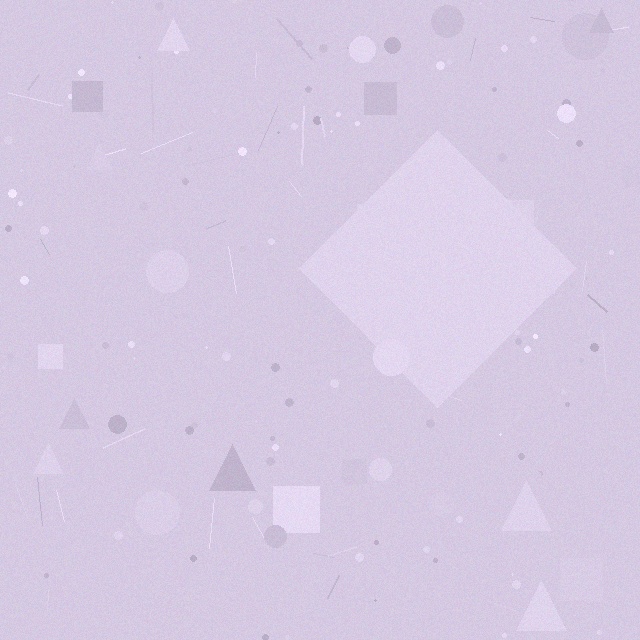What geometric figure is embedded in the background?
A diamond is embedded in the background.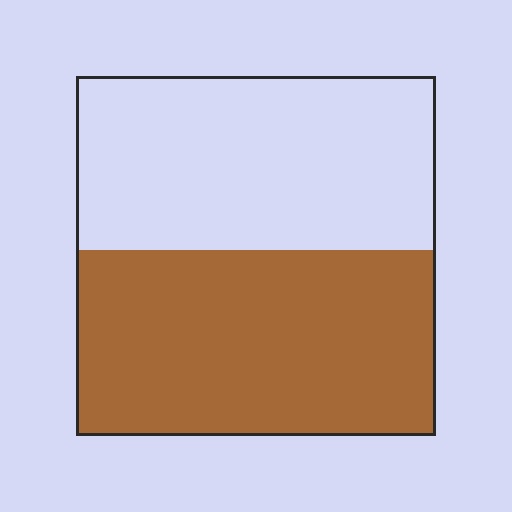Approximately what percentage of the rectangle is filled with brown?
Approximately 50%.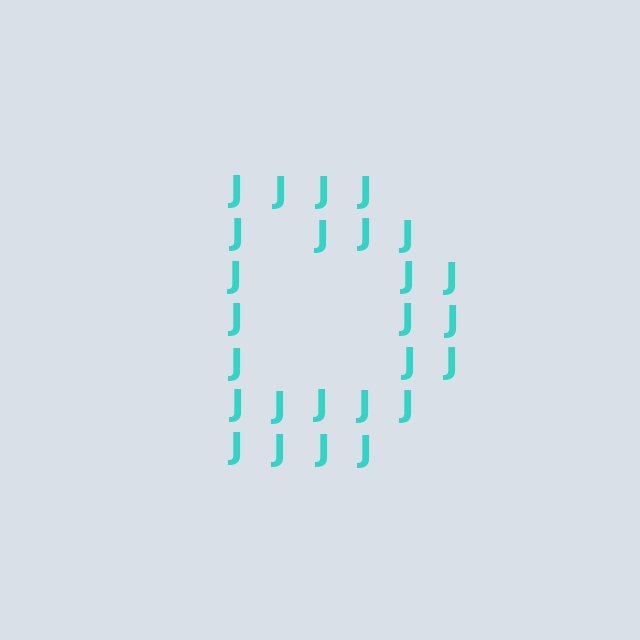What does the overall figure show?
The overall figure shows the letter D.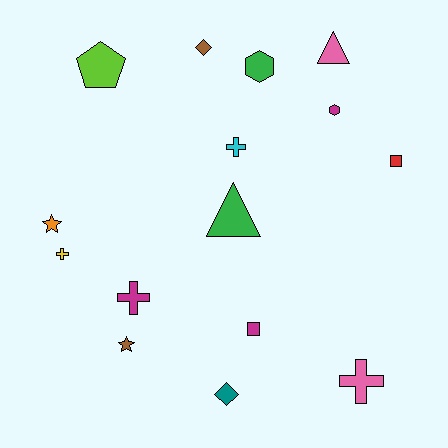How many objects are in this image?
There are 15 objects.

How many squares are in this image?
There are 2 squares.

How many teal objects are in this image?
There is 1 teal object.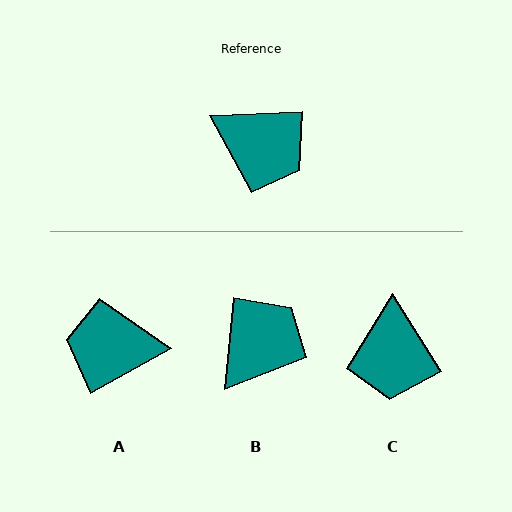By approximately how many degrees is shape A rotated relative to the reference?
Approximately 154 degrees clockwise.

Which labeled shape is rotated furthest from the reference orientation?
A, about 154 degrees away.